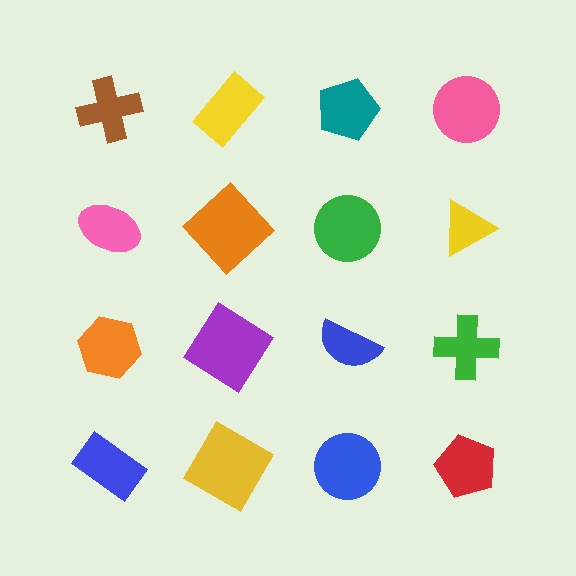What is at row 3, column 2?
A purple diamond.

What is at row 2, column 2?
An orange diamond.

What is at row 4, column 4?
A red pentagon.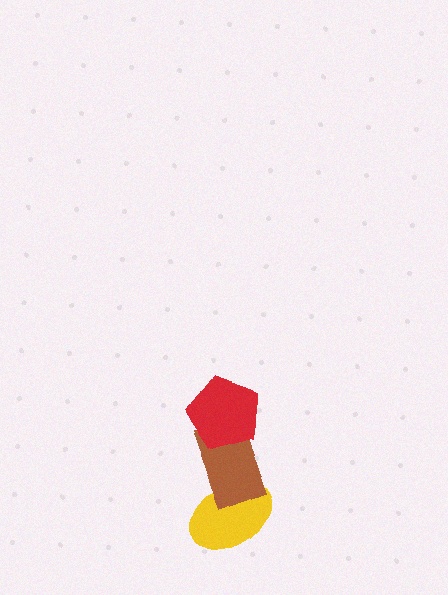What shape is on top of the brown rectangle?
The red pentagon is on top of the brown rectangle.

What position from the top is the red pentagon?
The red pentagon is 1st from the top.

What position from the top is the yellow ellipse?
The yellow ellipse is 3rd from the top.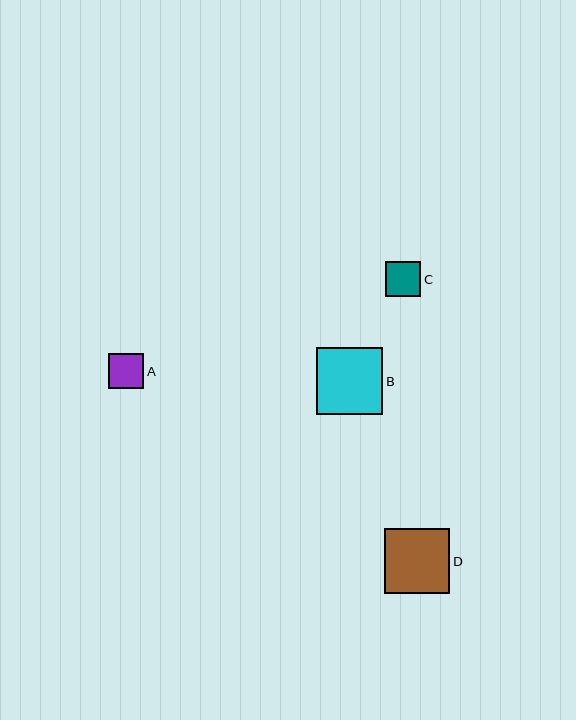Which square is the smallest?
Square C is the smallest with a size of approximately 35 pixels.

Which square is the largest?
Square B is the largest with a size of approximately 67 pixels.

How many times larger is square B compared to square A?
Square B is approximately 1.9 times the size of square A.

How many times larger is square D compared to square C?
Square D is approximately 1.9 times the size of square C.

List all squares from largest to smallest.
From largest to smallest: B, D, A, C.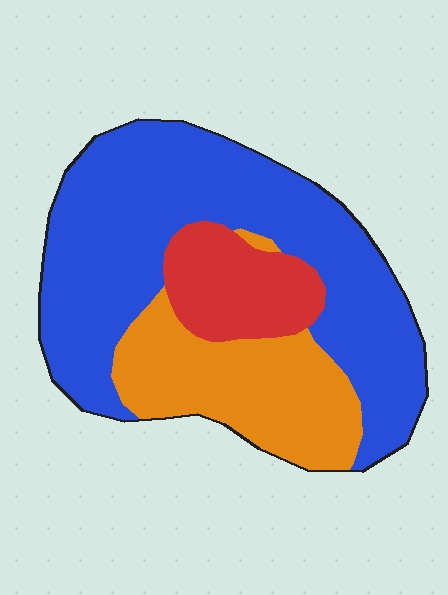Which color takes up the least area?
Red, at roughly 15%.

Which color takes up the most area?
Blue, at roughly 60%.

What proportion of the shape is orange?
Orange covers about 25% of the shape.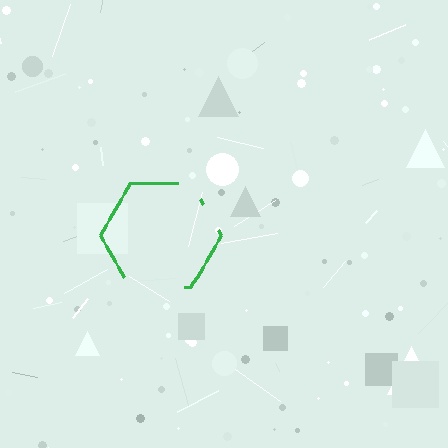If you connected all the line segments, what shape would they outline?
They would outline a hexagon.